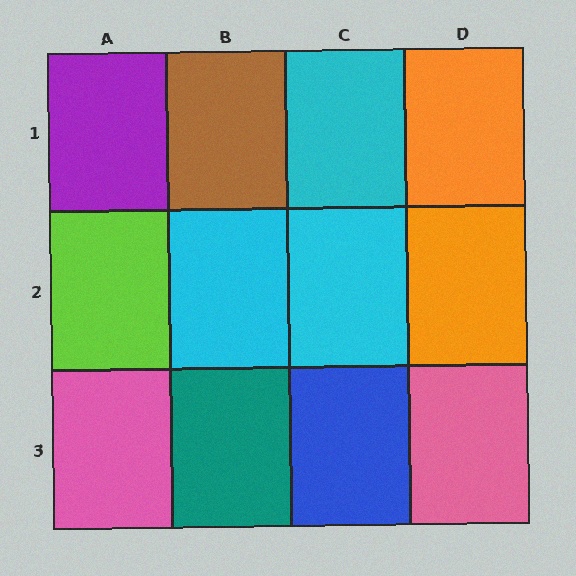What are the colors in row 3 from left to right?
Pink, teal, blue, pink.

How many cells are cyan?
3 cells are cyan.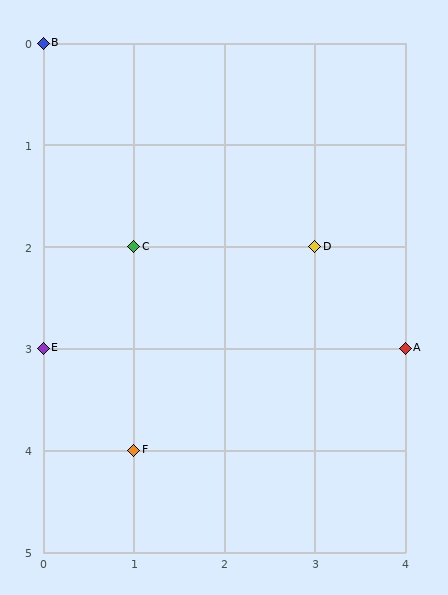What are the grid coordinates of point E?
Point E is at grid coordinates (0, 3).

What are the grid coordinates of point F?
Point F is at grid coordinates (1, 4).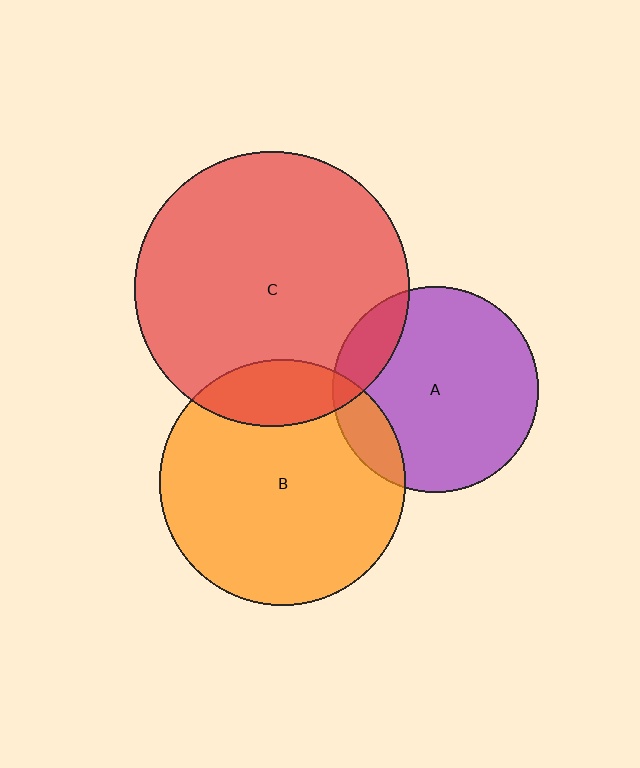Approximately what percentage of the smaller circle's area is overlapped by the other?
Approximately 15%.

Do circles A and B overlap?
Yes.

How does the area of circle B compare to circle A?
Approximately 1.4 times.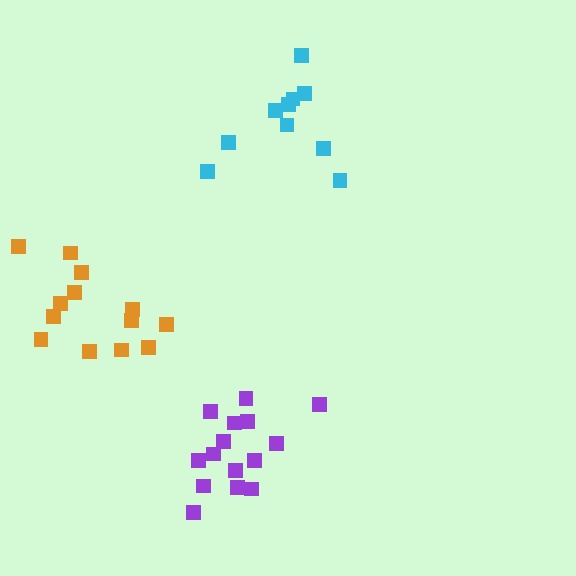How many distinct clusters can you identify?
There are 3 distinct clusters.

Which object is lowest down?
The purple cluster is bottommost.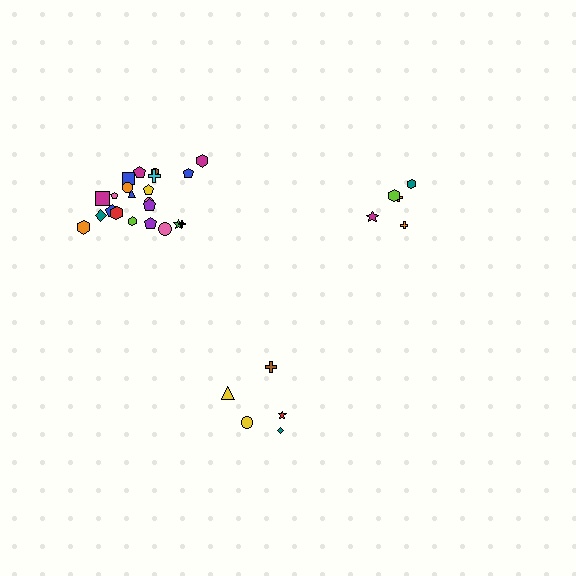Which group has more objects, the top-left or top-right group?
The top-left group.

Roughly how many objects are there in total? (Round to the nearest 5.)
Roughly 30 objects in total.